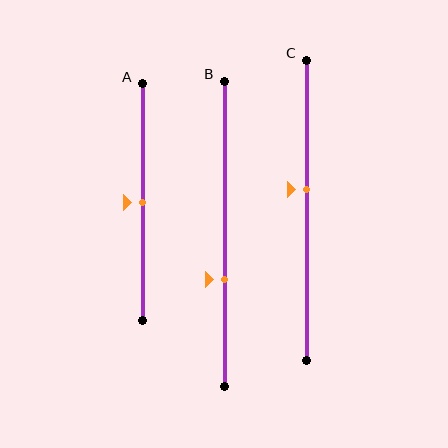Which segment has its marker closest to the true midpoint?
Segment A has its marker closest to the true midpoint.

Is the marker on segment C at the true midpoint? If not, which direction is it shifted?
No, the marker on segment C is shifted upward by about 7% of the segment length.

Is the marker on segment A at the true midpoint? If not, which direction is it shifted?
Yes, the marker on segment A is at the true midpoint.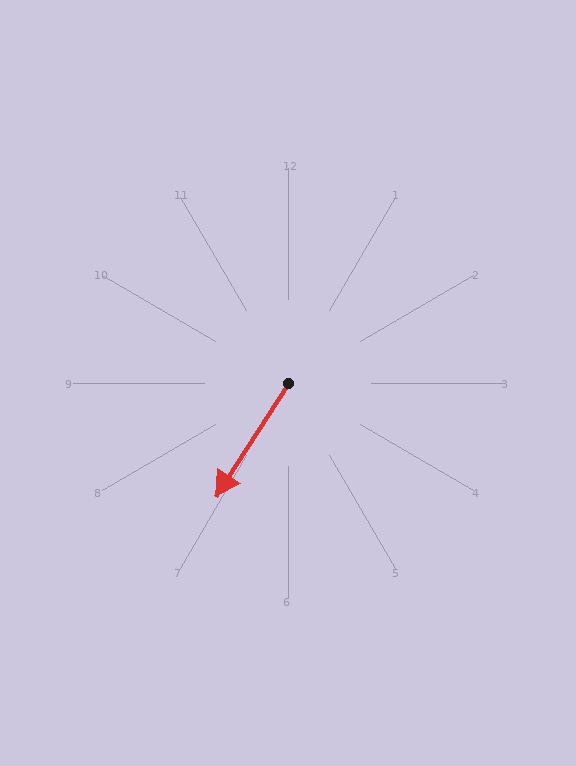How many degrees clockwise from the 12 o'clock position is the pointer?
Approximately 212 degrees.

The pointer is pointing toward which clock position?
Roughly 7 o'clock.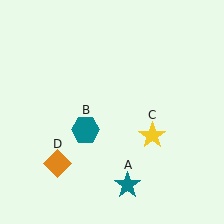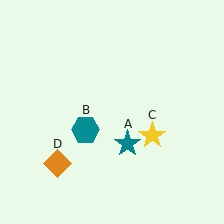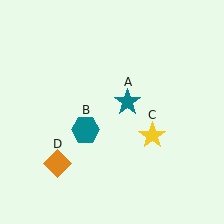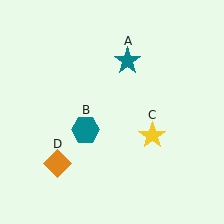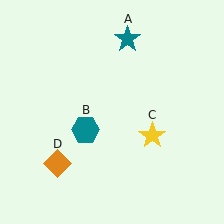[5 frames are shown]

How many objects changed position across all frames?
1 object changed position: teal star (object A).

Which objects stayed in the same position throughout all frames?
Teal hexagon (object B) and yellow star (object C) and orange diamond (object D) remained stationary.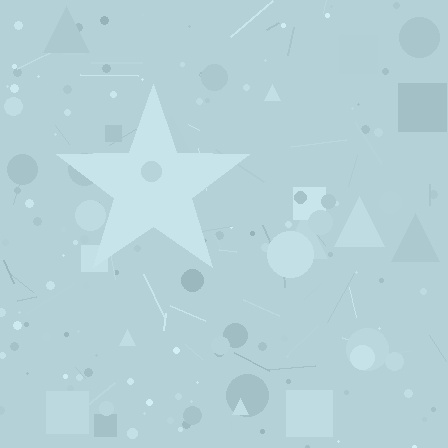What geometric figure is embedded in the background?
A star is embedded in the background.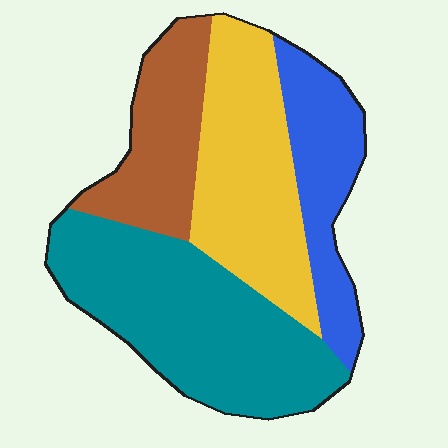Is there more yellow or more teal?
Teal.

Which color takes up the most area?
Teal, at roughly 35%.